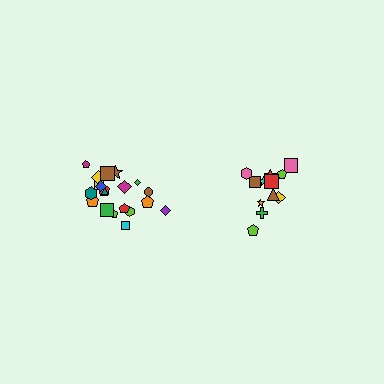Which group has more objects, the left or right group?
The left group.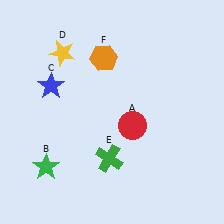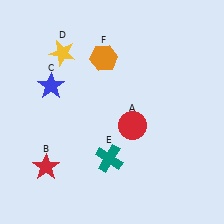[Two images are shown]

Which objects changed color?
B changed from green to red. E changed from green to teal.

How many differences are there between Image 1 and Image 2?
There are 2 differences between the two images.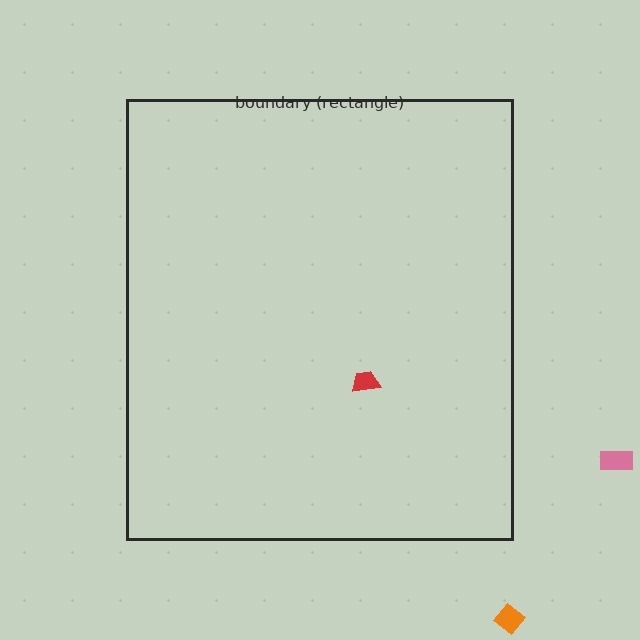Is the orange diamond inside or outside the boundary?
Outside.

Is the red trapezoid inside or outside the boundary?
Inside.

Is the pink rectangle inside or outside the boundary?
Outside.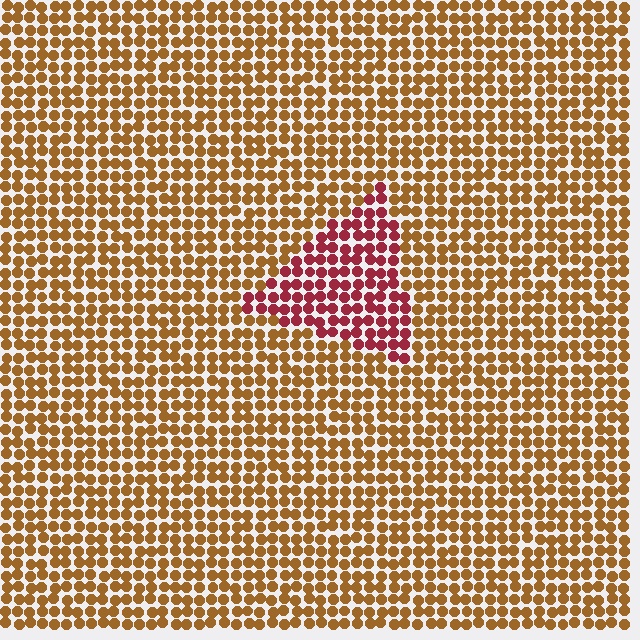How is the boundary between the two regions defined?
The boundary is defined purely by a slight shift in hue (about 44 degrees). Spacing, size, and orientation are identical on both sides.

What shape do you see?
I see a triangle.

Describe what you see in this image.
The image is filled with small brown elements in a uniform arrangement. A triangle-shaped region is visible where the elements are tinted to a slightly different hue, forming a subtle color boundary.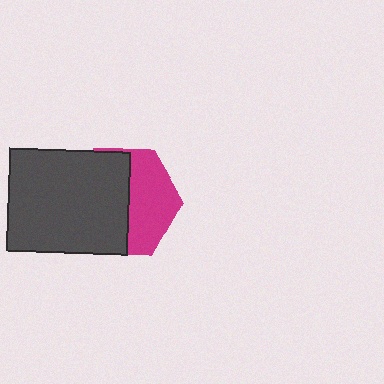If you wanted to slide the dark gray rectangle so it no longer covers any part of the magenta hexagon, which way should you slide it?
Slide it left — that is the most direct way to separate the two shapes.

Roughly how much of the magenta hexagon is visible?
A small part of it is visible (roughly 44%).